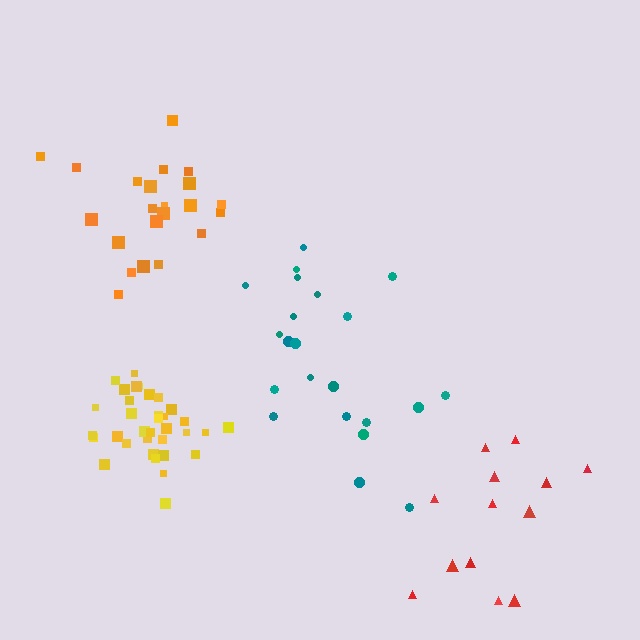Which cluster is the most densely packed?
Yellow.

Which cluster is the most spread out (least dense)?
Red.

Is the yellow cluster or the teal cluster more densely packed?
Yellow.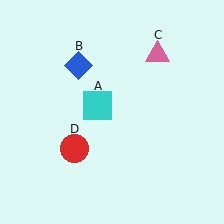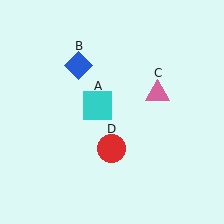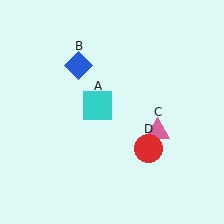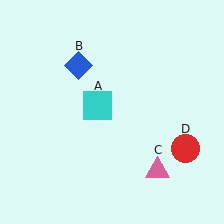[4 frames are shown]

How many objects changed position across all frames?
2 objects changed position: pink triangle (object C), red circle (object D).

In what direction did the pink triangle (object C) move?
The pink triangle (object C) moved down.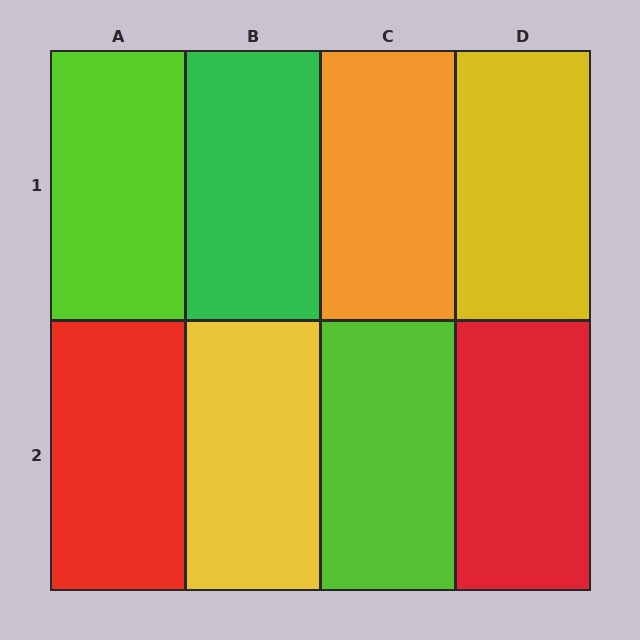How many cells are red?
2 cells are red.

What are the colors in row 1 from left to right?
Lime, green, orange, yellow.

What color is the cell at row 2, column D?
Red.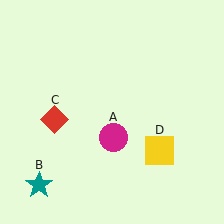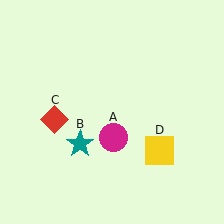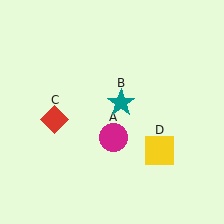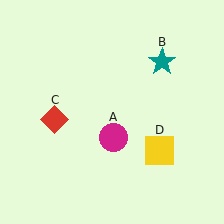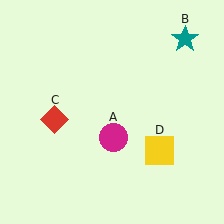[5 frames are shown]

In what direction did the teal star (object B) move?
The teal star (object B) moved up and to the right.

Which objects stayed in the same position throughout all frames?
Magenta circle (object A) and red diamond (object C) and yellow square (object D) remained stationary.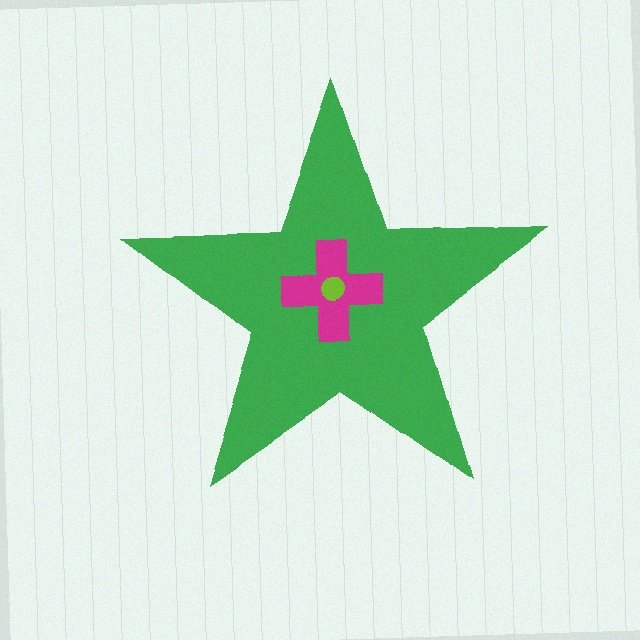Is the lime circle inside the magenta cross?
Yes.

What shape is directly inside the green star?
The magenta cross.